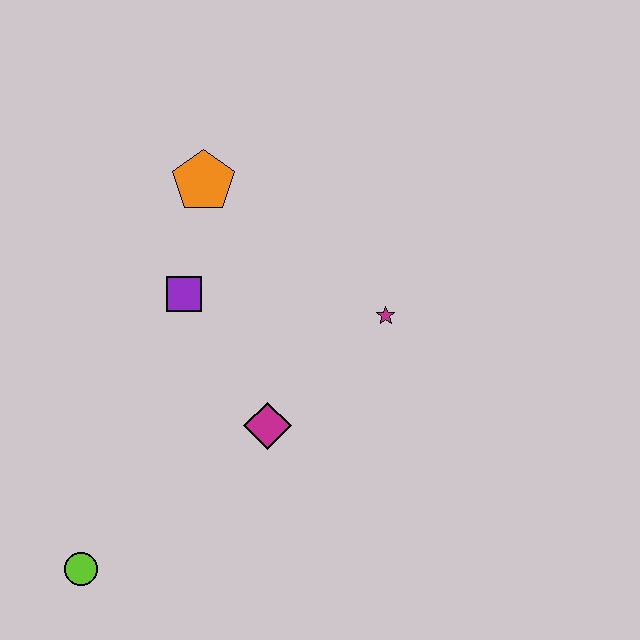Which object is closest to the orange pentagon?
The purple square is closest to the orange pentagon.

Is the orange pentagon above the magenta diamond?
Yes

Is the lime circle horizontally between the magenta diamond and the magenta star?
No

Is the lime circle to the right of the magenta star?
No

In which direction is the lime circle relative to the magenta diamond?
The lime circle is to the left of the magenta diamond.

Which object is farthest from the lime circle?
The orange pentagon is farthest from the lime circle.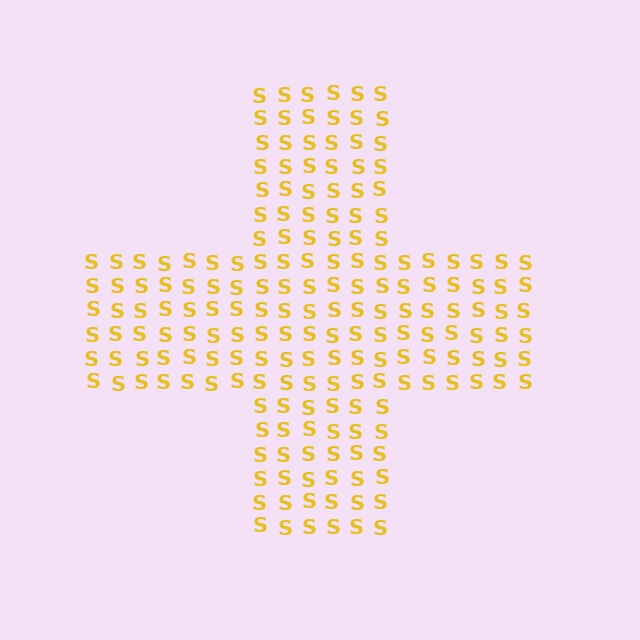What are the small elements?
The small elements are letter S's.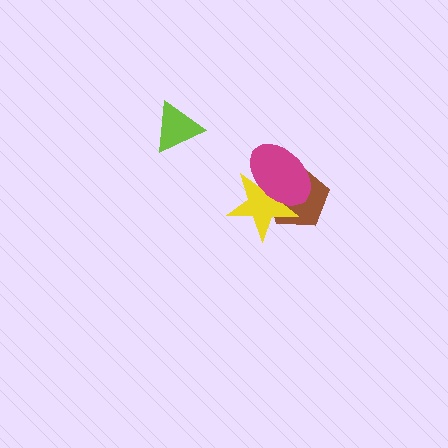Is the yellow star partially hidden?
Yes, it is partially covered by another shape.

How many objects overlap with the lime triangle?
0 objects overlap with the lime triangle.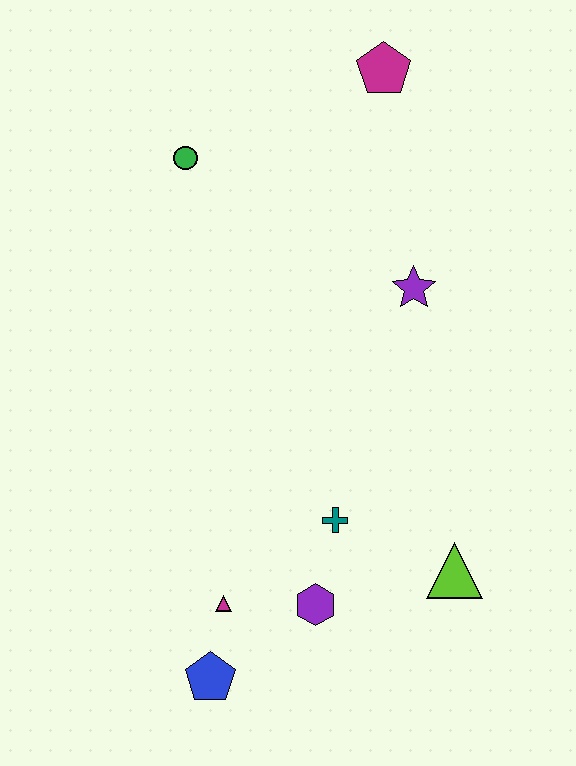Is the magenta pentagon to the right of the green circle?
Yes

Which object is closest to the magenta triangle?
The blue pentagon is closest to the magenta triangle.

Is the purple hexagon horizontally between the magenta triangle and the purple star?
Yes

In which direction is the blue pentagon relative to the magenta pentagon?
The blue pentagon is below the magenta pentagon.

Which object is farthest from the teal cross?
The magenta pentagon is farthest from the teal cross.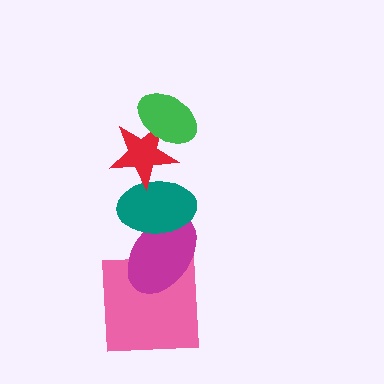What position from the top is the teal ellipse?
The teal ellipse is 3rd from the top.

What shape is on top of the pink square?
The magenta ellipse is on top of the pink square.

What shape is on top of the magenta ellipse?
The teal ellipse is on top of the magenta ellipse.